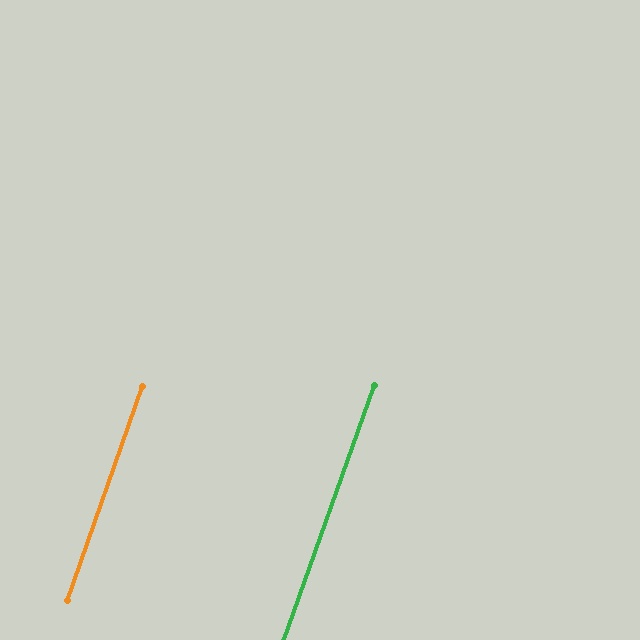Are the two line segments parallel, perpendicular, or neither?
Parallel — their directions differ by only 0.4°.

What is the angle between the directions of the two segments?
Approximately 0 degrees.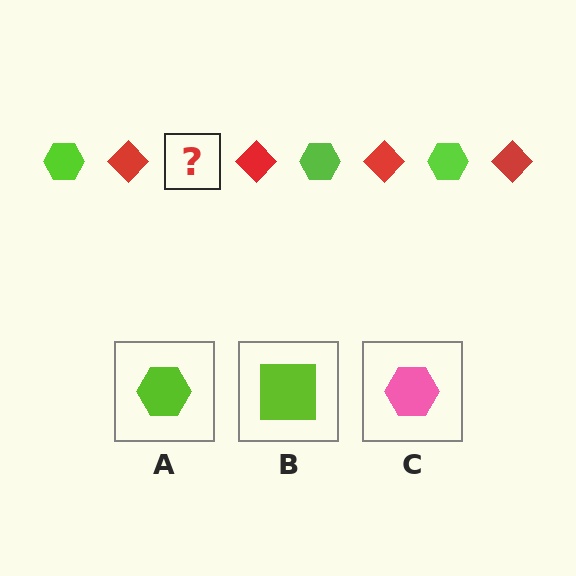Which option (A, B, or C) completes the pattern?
A.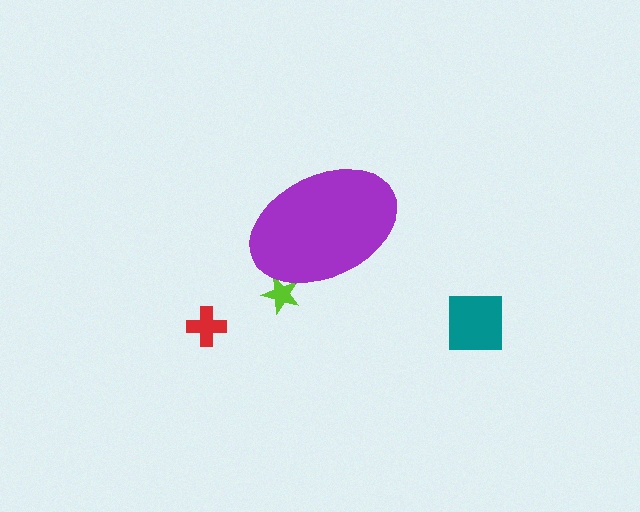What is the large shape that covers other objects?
A purple ellipse.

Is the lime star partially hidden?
Yes, the lime star is partially hidden behind the purple ellipse.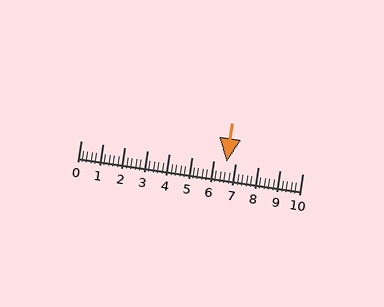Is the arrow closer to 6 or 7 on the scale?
The arrow is closer to 7.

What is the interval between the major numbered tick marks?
The major tick marks are spaced 1 units apart.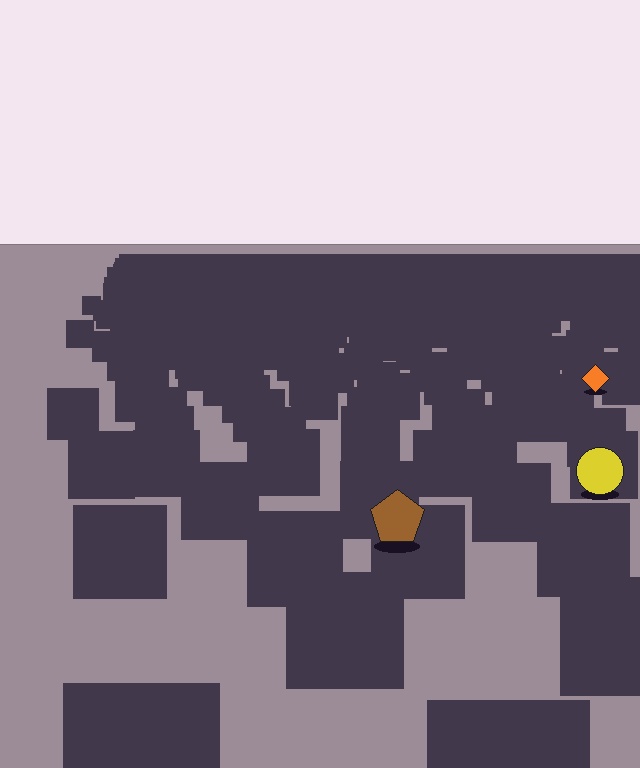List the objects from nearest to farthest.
From nearest to farthest: the brown pentagon, the yellow circle, the orange diamond.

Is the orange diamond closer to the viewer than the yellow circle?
No. The yellow circle is closer — you can tell from the texture gradient: the ground texture is coarser near it.